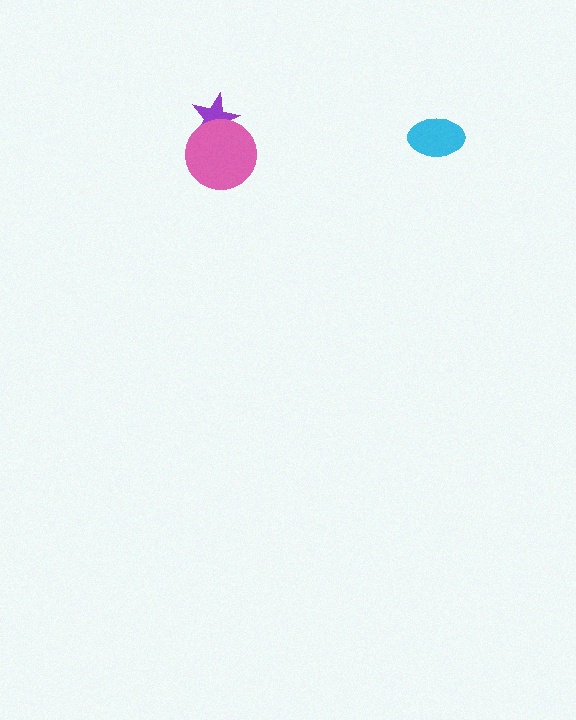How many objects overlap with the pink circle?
1 object overlaps with the pink circle.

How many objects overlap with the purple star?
1 object overlaps with the purple star.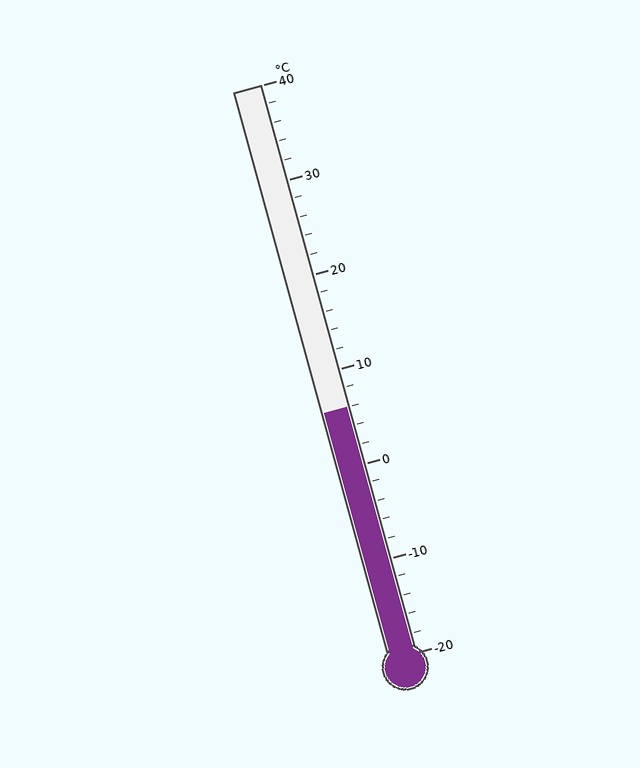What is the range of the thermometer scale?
The thermometer scale ranges from -20°C to 40°C.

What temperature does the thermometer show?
The thermometer shows approximately 6°C.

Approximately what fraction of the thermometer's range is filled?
The thermometer is filled to approximately 45% of its range.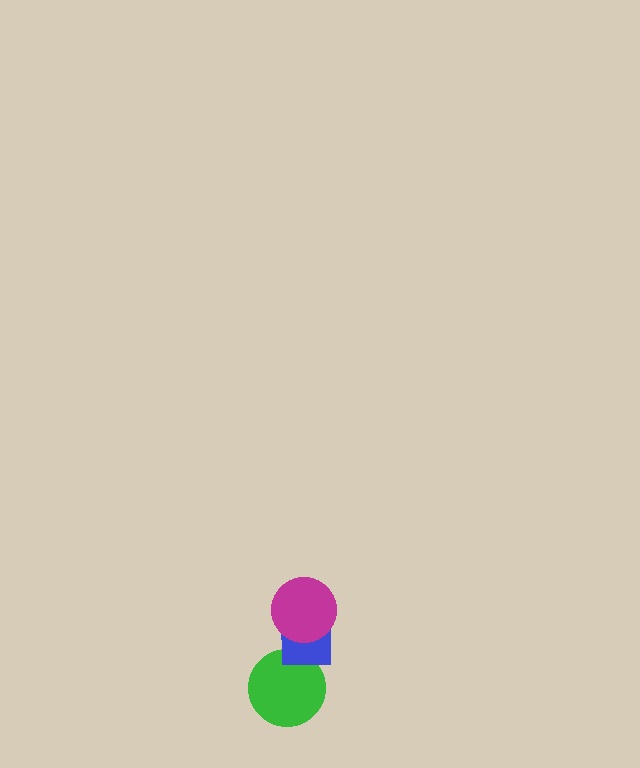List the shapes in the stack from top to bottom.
From top to bottom: the magenta circle, the blue square, the green circle.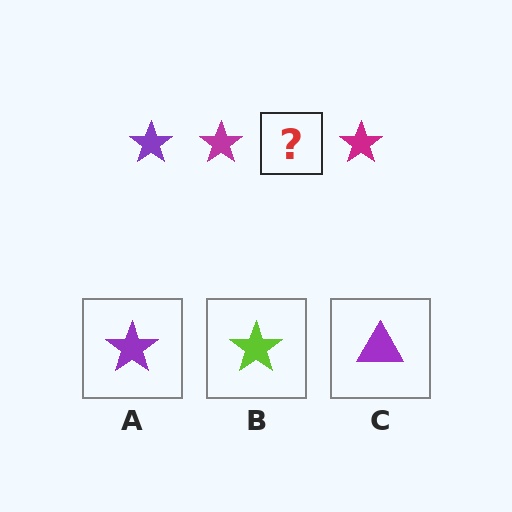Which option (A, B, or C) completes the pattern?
A.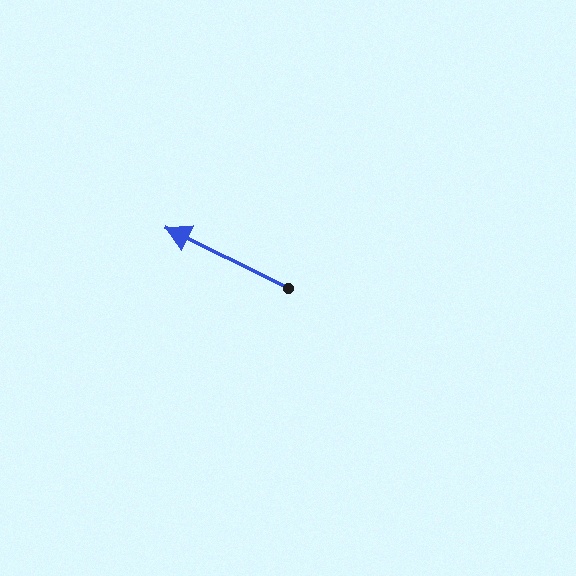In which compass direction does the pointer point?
Northwest.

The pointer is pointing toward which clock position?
Roughly 10 o'clock.